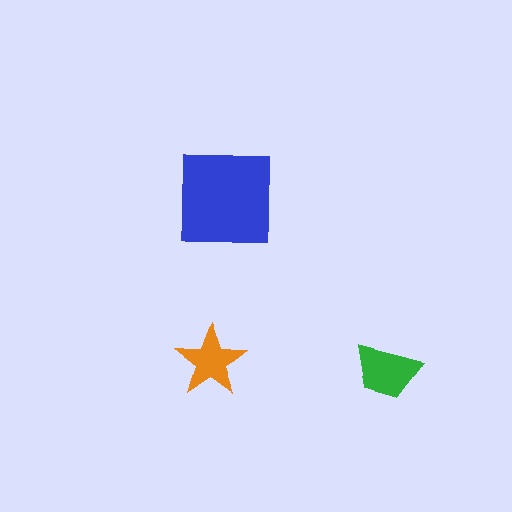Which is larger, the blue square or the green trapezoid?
The blue square.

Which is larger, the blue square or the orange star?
The blue square.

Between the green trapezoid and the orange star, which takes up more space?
The green trapezoid.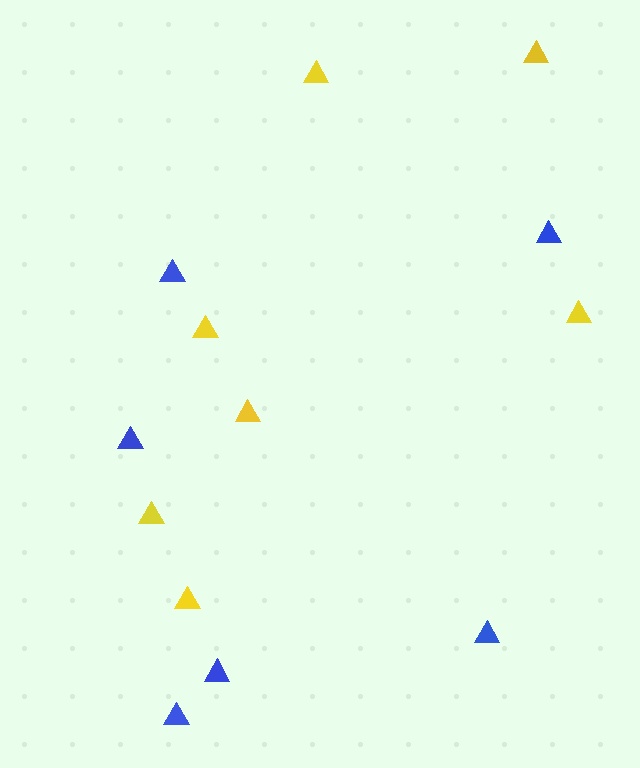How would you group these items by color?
There are 2 groups: one group of yellow triangles (7) and one group of blue triangles (6).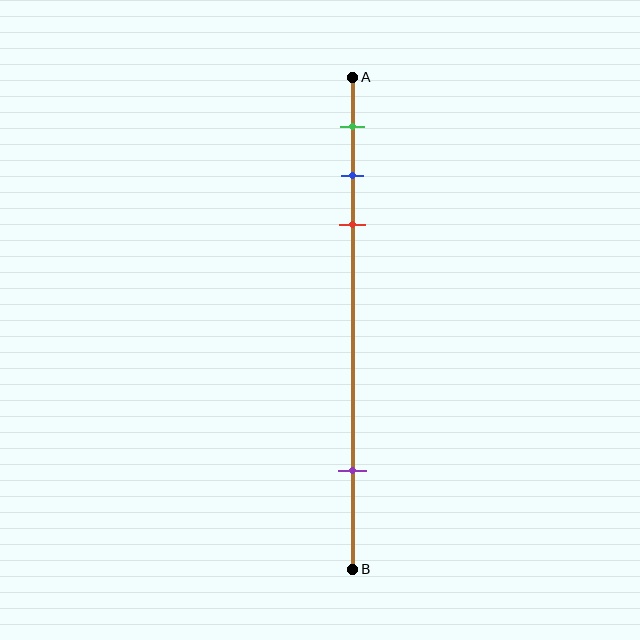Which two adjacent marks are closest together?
The blue and red marks are the closest adjacent pair.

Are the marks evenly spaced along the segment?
No, the marks are not evenly spaced.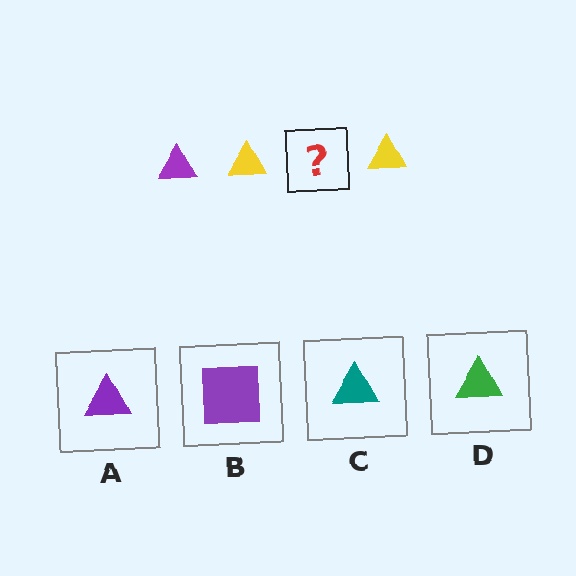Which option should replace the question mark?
Option A.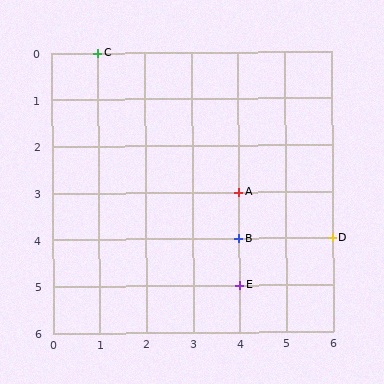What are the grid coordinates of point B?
Point B is at grid coordinates (4, 4).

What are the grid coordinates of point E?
Point E is at grid coordinates (4, 5).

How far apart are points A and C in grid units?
Points A and C are 3 columns and 3 rows apart (about 4.2 grid units diagonally).